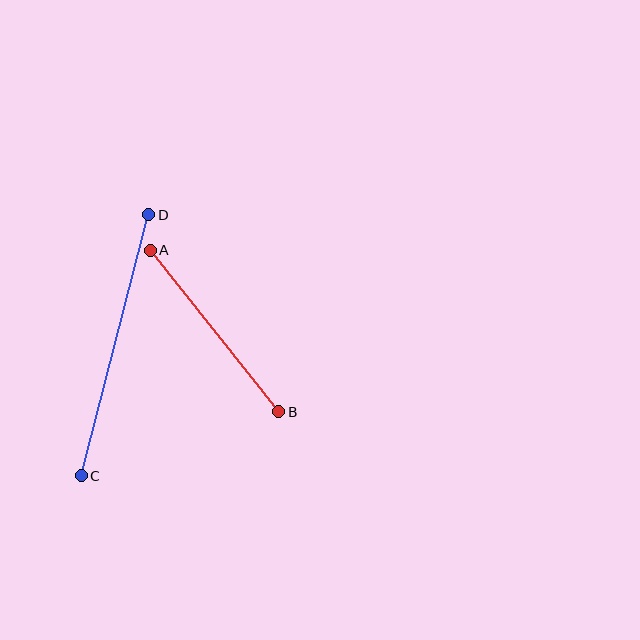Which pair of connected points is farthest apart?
Points C and D are farthest apart.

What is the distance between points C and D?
The distance is approximately 270 pixels.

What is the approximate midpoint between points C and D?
The midpoint is at approximately (115, 345) pixels.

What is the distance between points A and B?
The distance is approximately 206 pixels.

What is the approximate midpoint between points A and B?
The midpoint is at approximately (215, 331) pixels.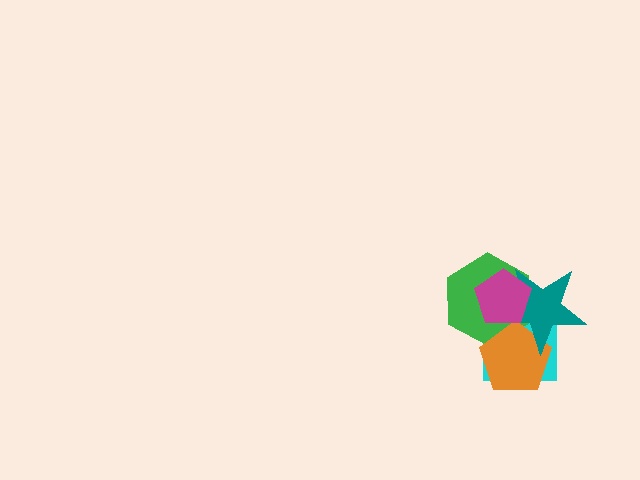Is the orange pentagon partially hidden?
Yes, it is partially covered by another shape.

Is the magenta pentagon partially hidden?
No, no other shape covers it.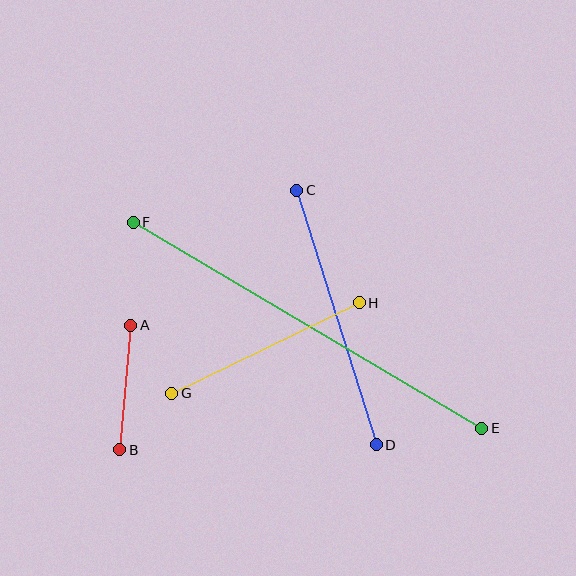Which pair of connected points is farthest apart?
Points E and F are farthest apart.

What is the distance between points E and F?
The distance is approximately 405 pixels.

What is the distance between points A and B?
The distance is approximately 125 pixels.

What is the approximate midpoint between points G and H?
The midpoint is at approximately (265, 348) pixels.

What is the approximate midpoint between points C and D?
The midpoint is at approximately (337, 318) pixels.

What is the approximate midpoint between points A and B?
The midpoint is at approximately (125, 387) pixels.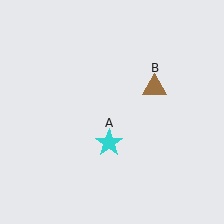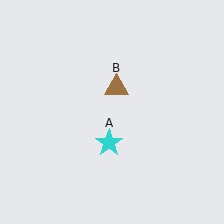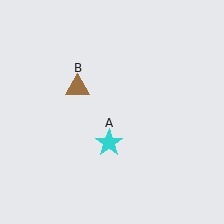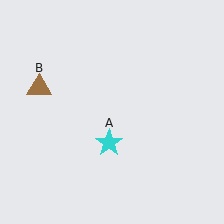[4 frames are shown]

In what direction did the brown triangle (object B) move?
The brown triangle (object B) moved left.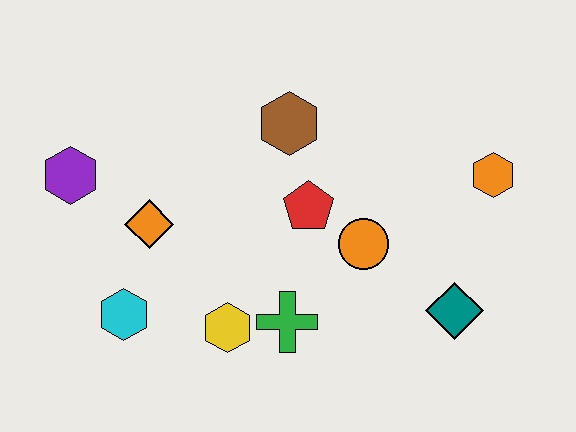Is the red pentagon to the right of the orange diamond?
Yes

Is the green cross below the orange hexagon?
Yes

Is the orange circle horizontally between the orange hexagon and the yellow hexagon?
Yes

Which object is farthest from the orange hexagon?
The purple hexagon is farthest from the orange hexagon.